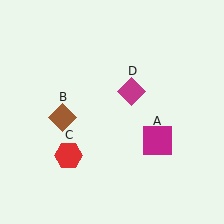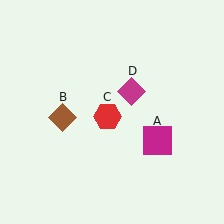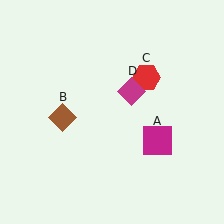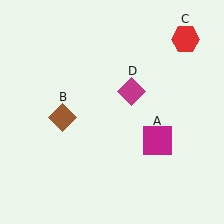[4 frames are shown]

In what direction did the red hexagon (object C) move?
The red hexagon (object C) moved up and to the right.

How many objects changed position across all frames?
1 object changed position: red hexagon (object C).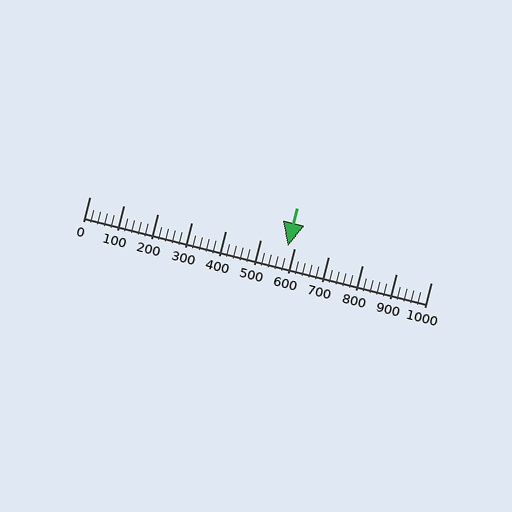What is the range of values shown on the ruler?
The ruler shows values from 0 to 1000.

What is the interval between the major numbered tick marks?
The major tick marks are spaced 100 units apart.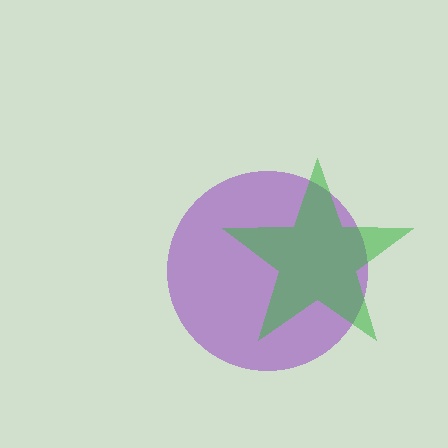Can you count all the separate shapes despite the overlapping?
Yes, there are 2 separate shapes.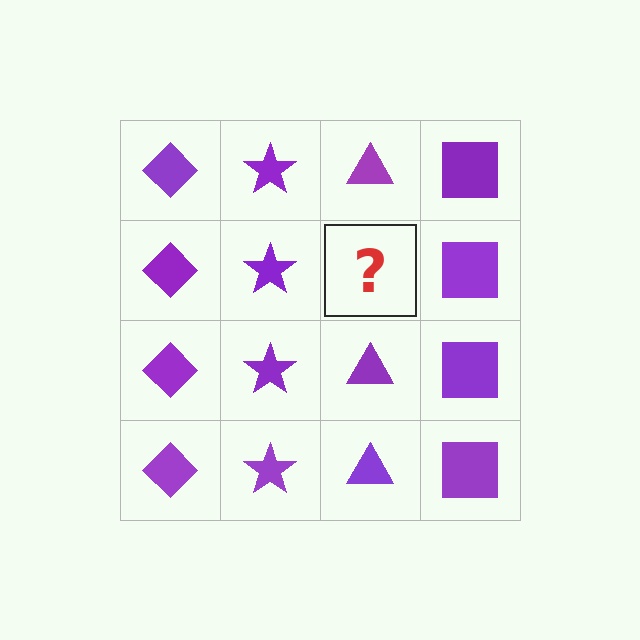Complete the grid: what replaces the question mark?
The question mark should be replaced with a purple triangle.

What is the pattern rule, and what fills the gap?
The rule is that each column has a consistent shape. The gap should be filled with a purple triangle.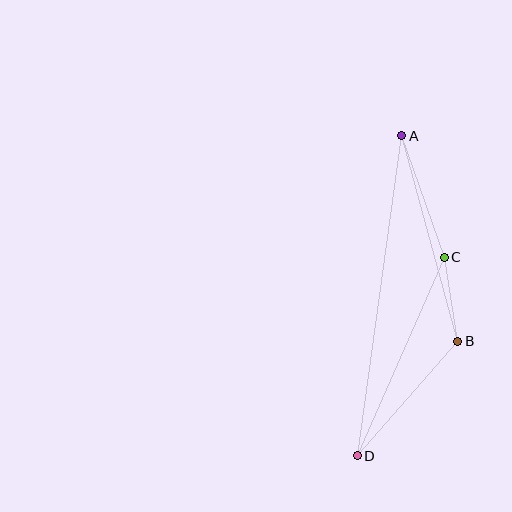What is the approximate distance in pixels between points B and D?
The distance between B and D is approximately 152 pixels.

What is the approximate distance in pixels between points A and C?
The distance between A and C is approximately 129 pixels.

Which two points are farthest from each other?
Points A and D are farthest from each other.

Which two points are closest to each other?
Points B and C are closest to each other.